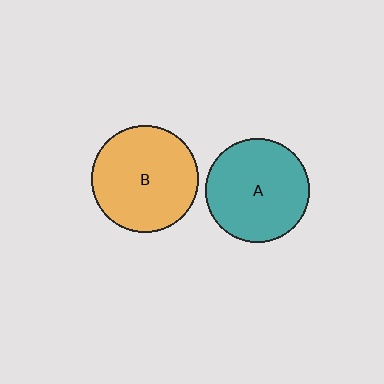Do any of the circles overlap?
No, none of the circles overlap.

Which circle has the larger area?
Circle B (orange).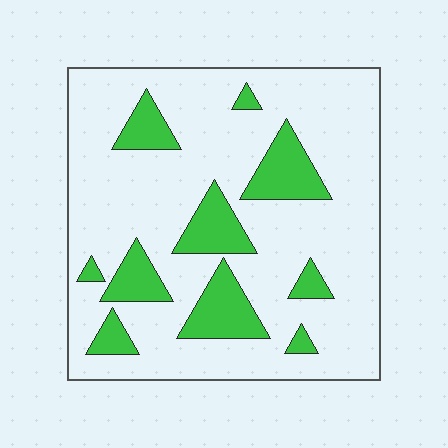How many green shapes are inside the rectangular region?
10.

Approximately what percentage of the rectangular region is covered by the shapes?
Approximately 20%.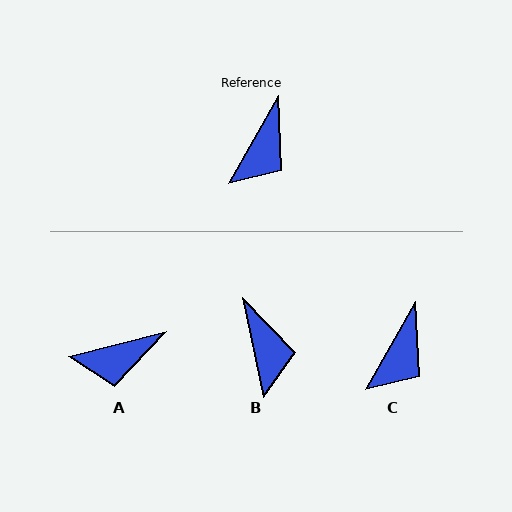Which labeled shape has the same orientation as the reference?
C.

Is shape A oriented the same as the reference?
No, it is off by about 46 degrees.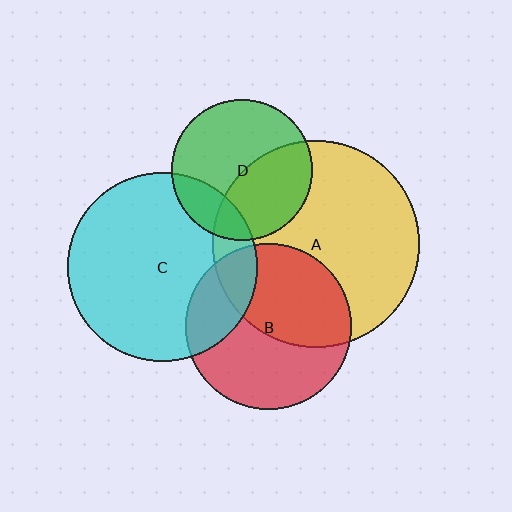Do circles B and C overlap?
Yes.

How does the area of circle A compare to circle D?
Approximately 2.2 times.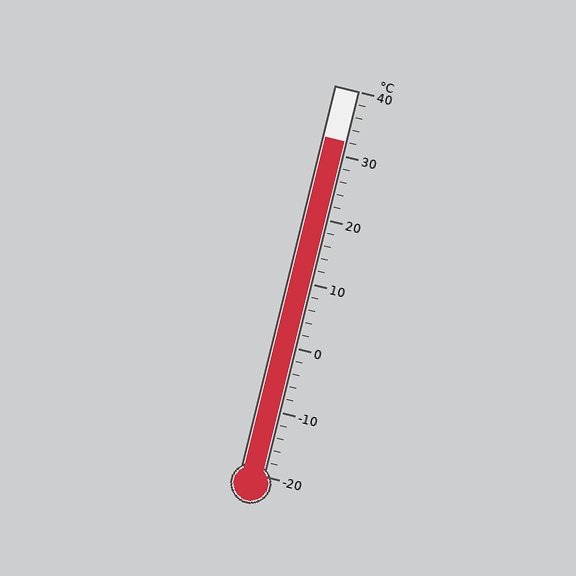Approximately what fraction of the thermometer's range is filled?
The thermometer is filled to approximately 85% of its range.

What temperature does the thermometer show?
The thermometer shows approximately 32°C.